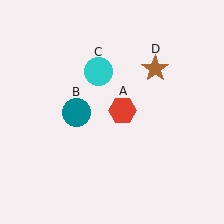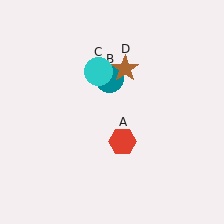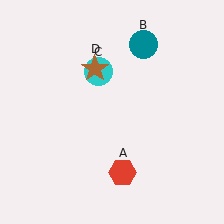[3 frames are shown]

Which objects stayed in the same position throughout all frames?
Cyan circle (object C) remained stationary.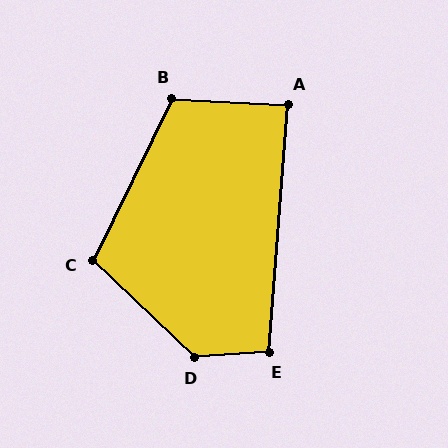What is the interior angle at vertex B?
Approximately 113 degrees (obtuse).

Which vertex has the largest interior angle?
D, at approximately 133 degrees.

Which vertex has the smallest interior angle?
A, at approximately 88 degrees.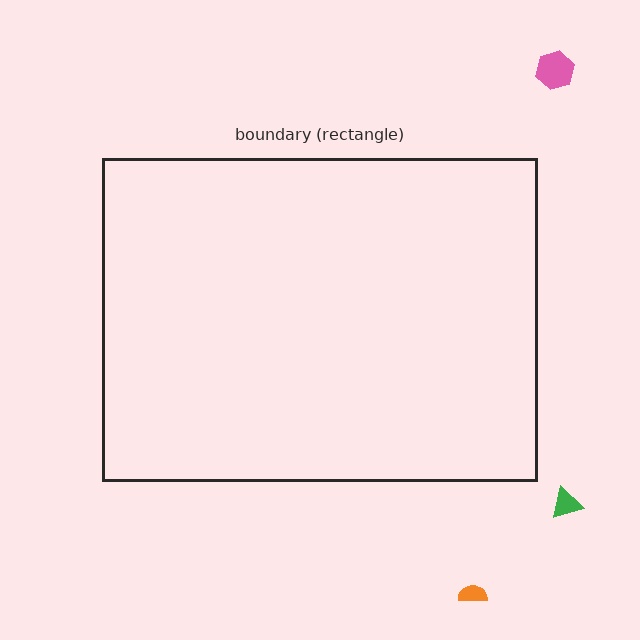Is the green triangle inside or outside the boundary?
Outside.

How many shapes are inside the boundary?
0 inside, 3 outside.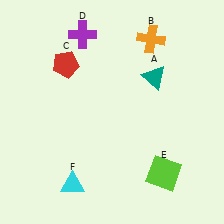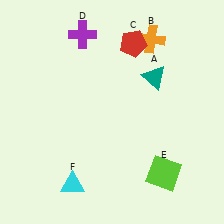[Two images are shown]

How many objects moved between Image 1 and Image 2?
1 object moved between the two images.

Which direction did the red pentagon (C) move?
The red pentagon (C) moved right.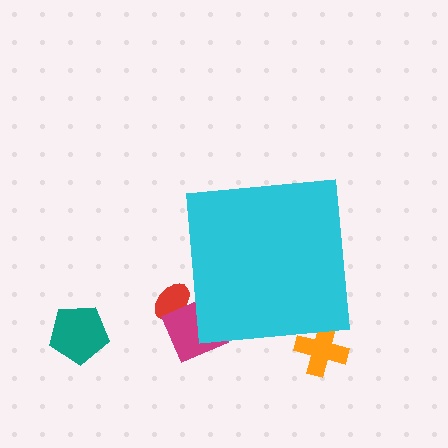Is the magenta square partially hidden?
Yes, the magenta square is partially hidden behind the cyan square.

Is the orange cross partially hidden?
Yes, the orange cross is partially hidden behind the cyan square.